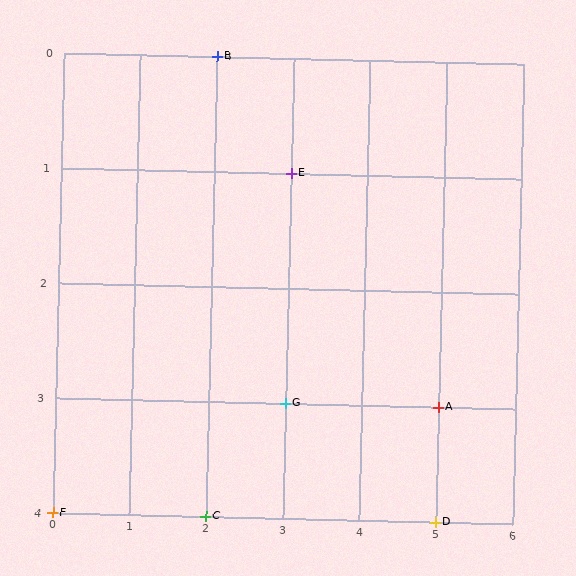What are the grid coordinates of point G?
Point G is at grid coordinates (3, 3).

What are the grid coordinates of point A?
Point A is at grid coordinates (5, 3).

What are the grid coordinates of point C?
Point C is at grid coordinates (2, 4).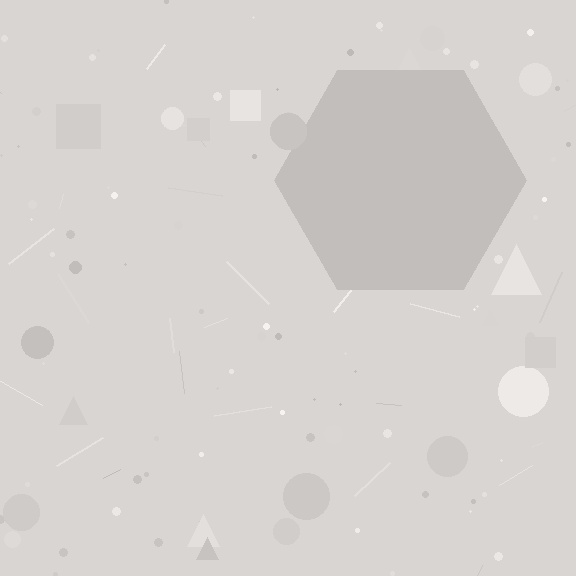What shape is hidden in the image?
A hexagon is hidden in the image.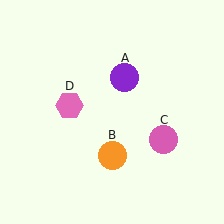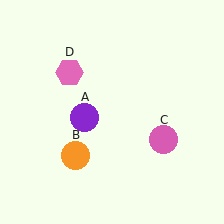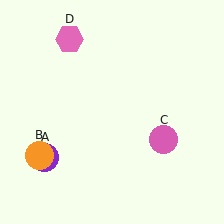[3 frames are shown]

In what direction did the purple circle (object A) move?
The purple circle (object A) moved down and to the left.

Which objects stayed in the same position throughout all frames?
Pink circle (object C) remained stationary.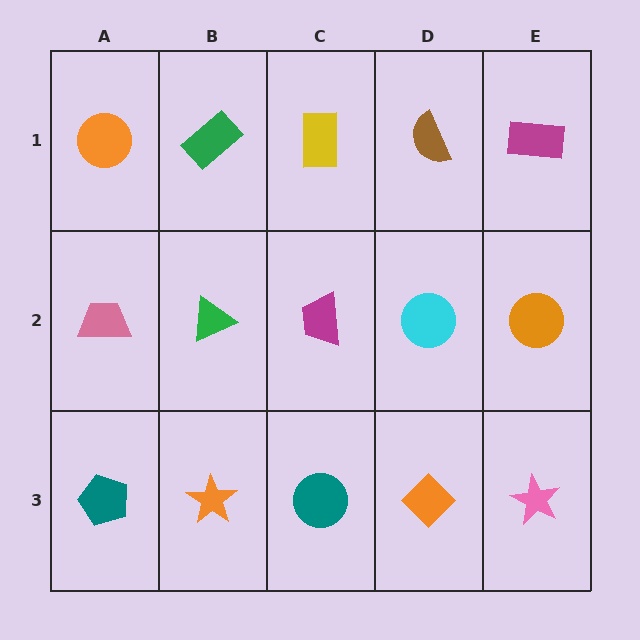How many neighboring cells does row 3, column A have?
2.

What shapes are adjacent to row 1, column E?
An orange circle (row 2, column E), a brown semicircle (row 1, column D).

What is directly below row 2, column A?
A teal pentagon.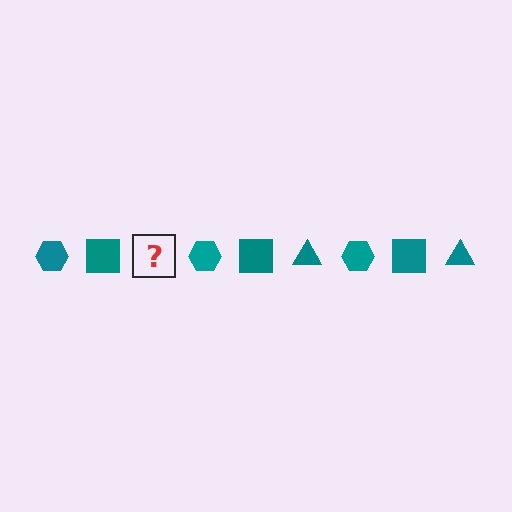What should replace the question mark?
The question mark should be replaced with a teal triangle.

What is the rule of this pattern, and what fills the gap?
The rule is that the pattern cycles through hexagon, square, triangle shapes in teal. The gap should be filled with a teal triangle.